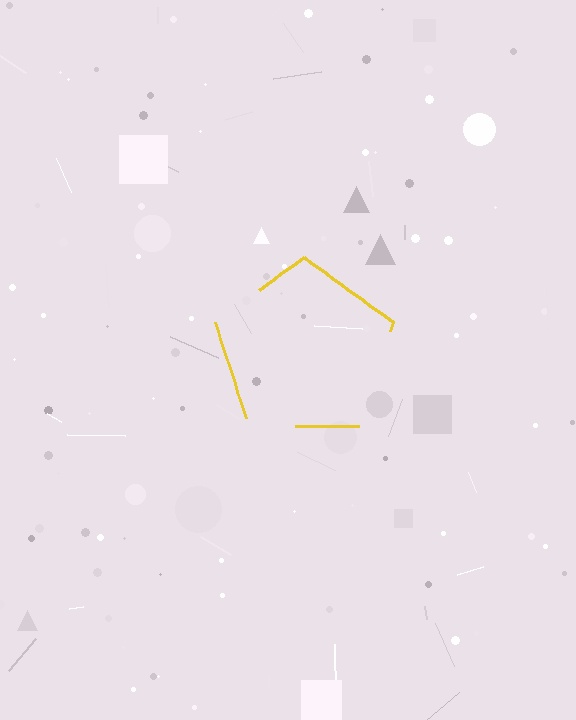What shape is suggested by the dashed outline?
The dashed outline suggests a pentagon.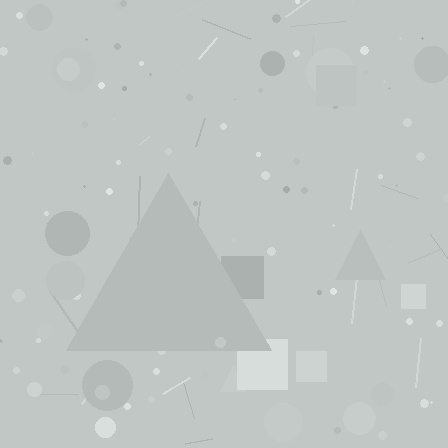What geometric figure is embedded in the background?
A triangle is embedded in the background.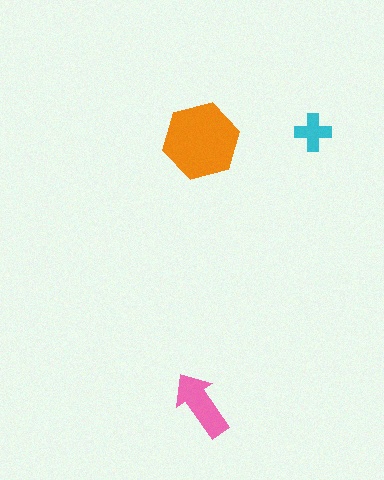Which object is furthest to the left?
The pink arrow is leftmost.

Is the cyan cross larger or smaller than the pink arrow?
Smaller.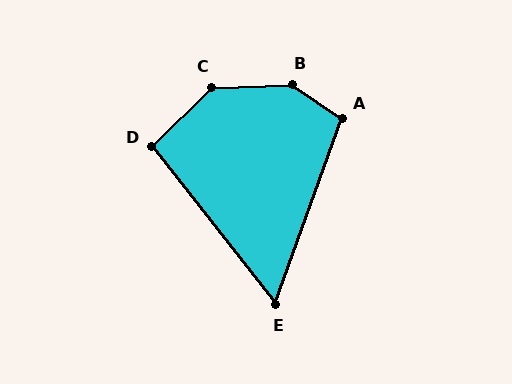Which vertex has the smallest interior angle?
E, at approximately 58 degrees.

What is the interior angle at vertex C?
Approximately 137 degrees (obtuse).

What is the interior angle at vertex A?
Approximately 104 degrees (obtuse).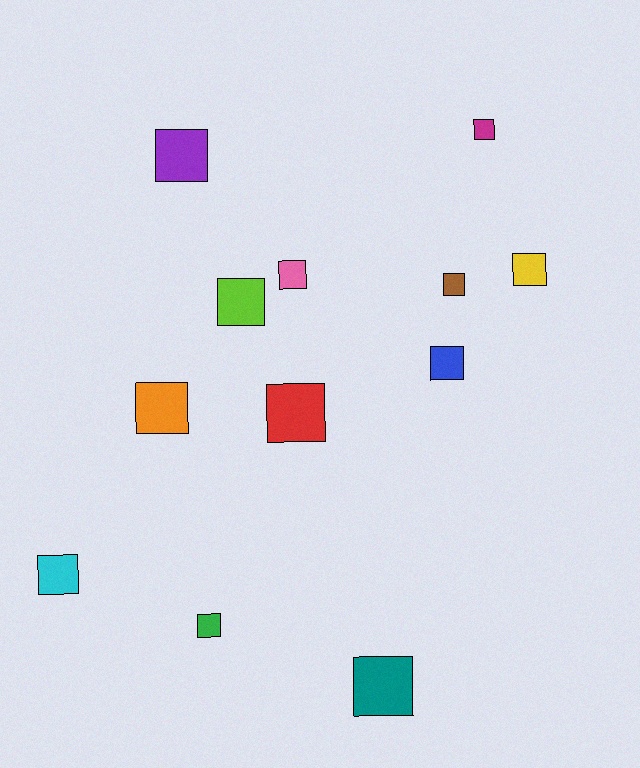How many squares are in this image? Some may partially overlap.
There are 12 squares.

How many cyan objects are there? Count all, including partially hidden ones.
There is 1 cyan object.